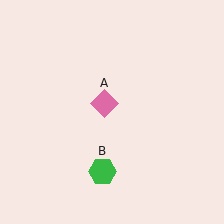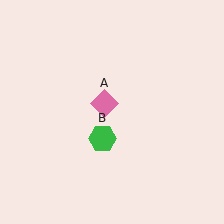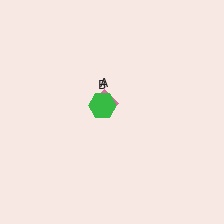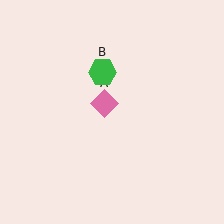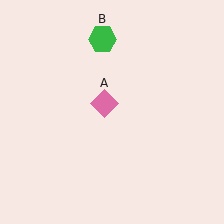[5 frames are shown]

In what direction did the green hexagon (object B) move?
The green hexagon (object B) moved up.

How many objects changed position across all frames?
1 object changed position: green hexagon (object B).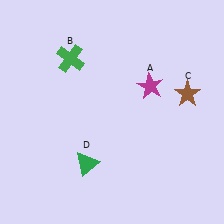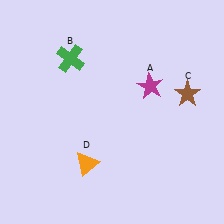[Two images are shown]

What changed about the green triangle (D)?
In Image 1, D is green. In Image 2, it changed to orange.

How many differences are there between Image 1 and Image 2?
There is 1 difference between the two images.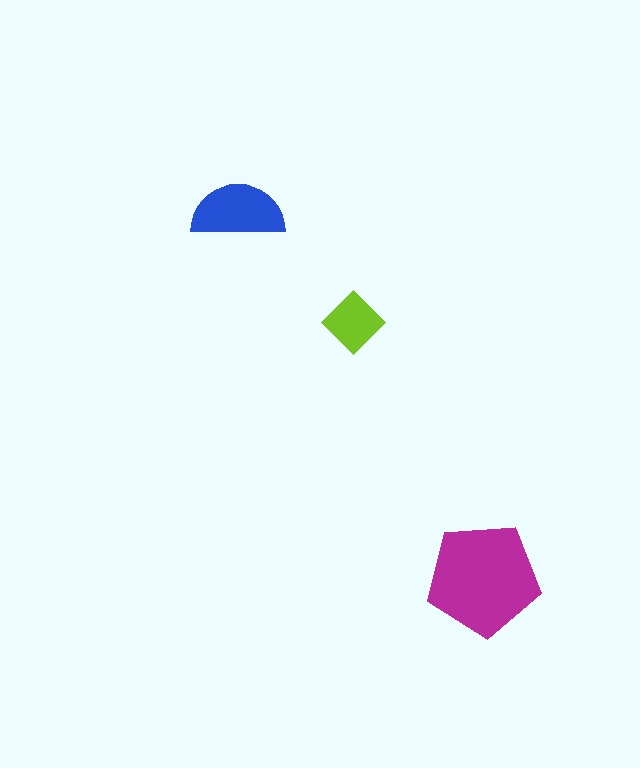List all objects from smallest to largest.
The lime diamond, the blue semicircle, the magenta pentagon.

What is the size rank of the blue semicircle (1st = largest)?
2nd.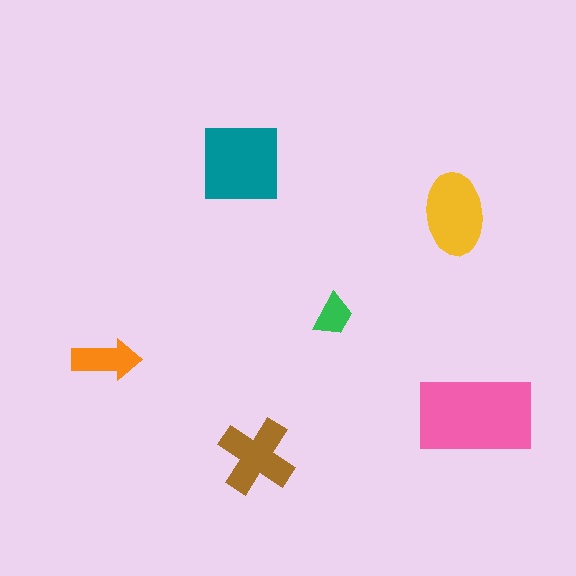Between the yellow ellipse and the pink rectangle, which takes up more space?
The pink rectangle.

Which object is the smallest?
The green trapezoid.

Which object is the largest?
The pink rectangle.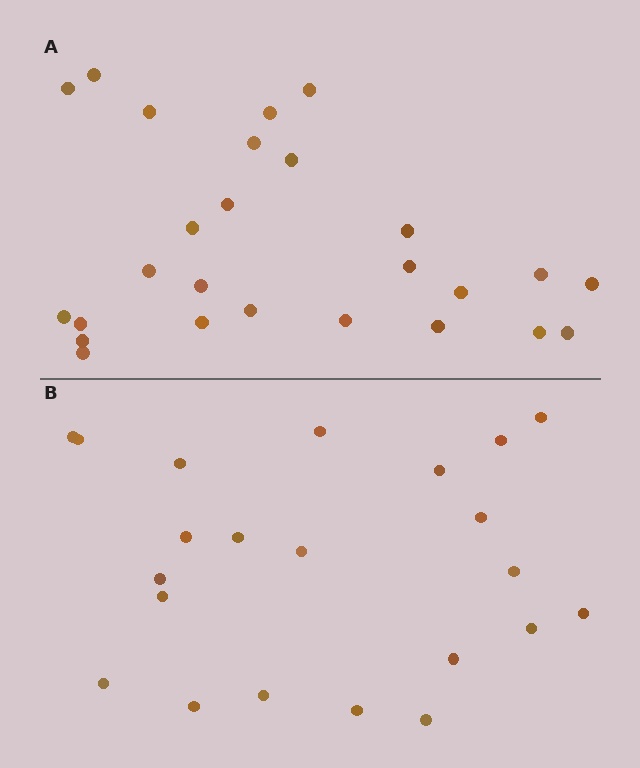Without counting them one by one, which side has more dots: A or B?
Region A (the top region) has more dots.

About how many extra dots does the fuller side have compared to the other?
Region A has about 4 more dots than region B.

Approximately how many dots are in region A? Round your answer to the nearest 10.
About 30 dots. (The exact count is 26, which rounds to 30.)